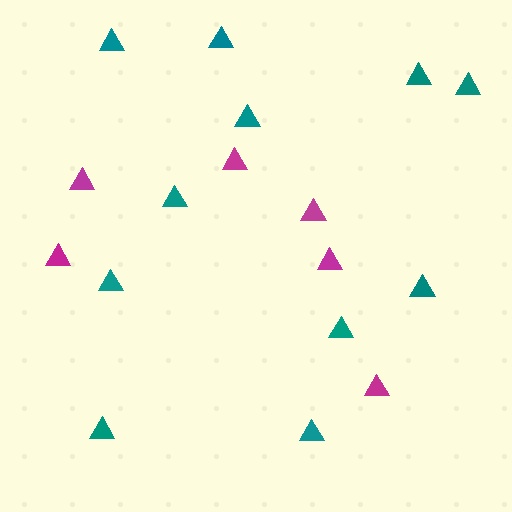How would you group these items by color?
There are 2 groups: one group of magenta triangles (6) and one group of teal triangles (11).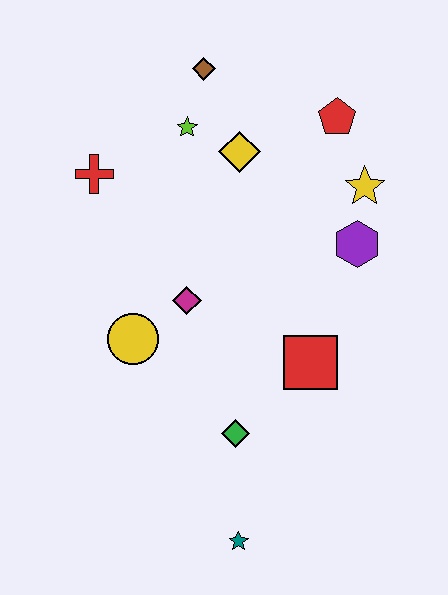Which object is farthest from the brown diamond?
The teal star is farthest from the brown diamond.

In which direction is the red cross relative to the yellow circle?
The red cross is above the yellow circle.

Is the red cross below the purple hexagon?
No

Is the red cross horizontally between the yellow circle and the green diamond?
No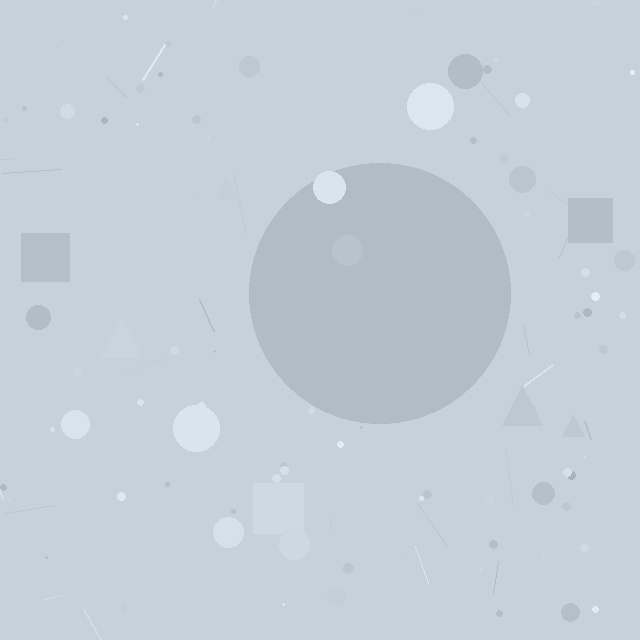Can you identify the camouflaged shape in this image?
The camouflaged shape is a circle.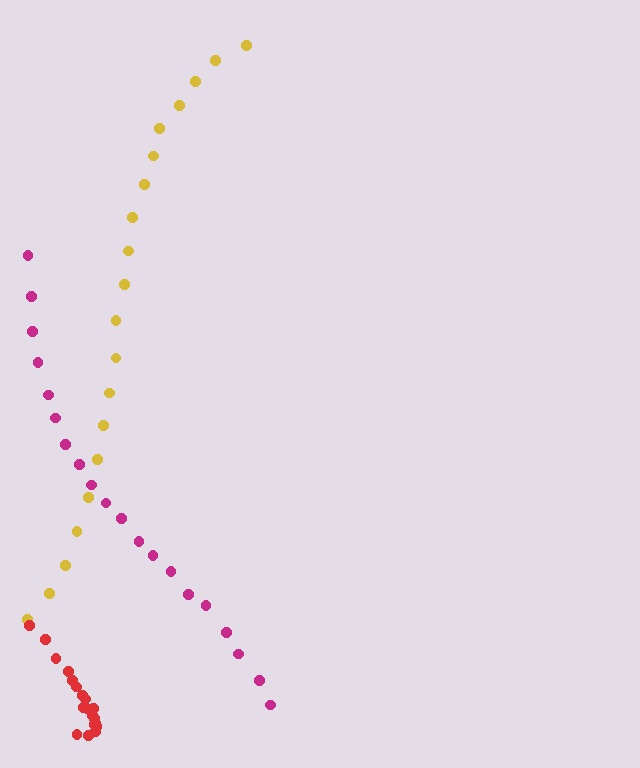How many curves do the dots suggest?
There are 3 distinct paths.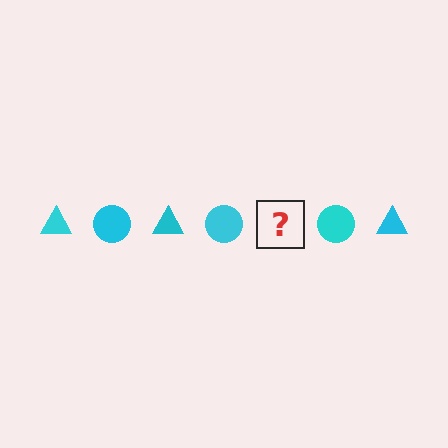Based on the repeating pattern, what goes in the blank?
The blank should be a cyan triangle.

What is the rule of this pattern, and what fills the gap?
The rule is that the pattern cycles through triangle, circle shapes in cyan. The gap should be filled with a cyan triangle.